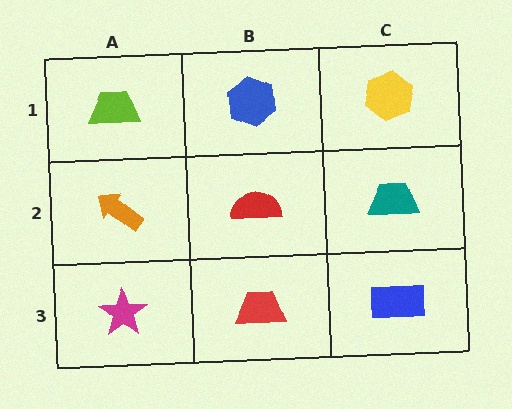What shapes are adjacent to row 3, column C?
A teal trapezoid (row 2, column C), a red trapezoid (row 3, column B).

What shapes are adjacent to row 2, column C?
A yellow hexagon (row 1, column C), a blue rectangle (row 3, column C), a red semicircle (row 2, column B).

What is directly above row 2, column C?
A yellow hexagon.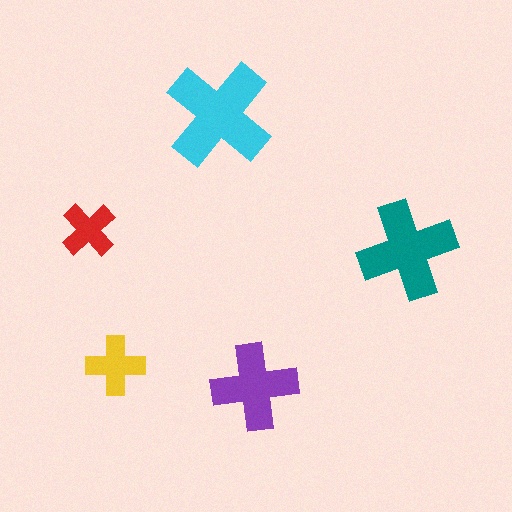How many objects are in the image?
There are 5 objects in the image.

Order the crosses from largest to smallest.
the cyan one, the teal one, the purple one, the yellow one, the red one.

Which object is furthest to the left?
The red cross is leftmost.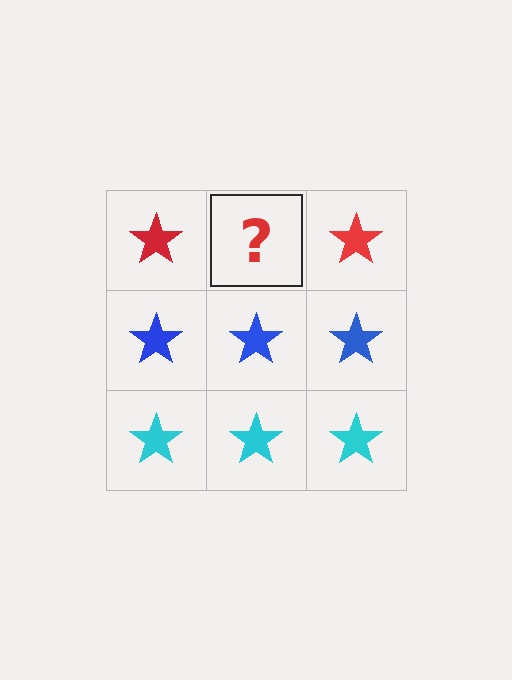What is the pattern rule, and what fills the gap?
The rule is that each row has a consistent color. The gap should be filled with a red star.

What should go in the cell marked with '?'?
The missing cell should contain a red star.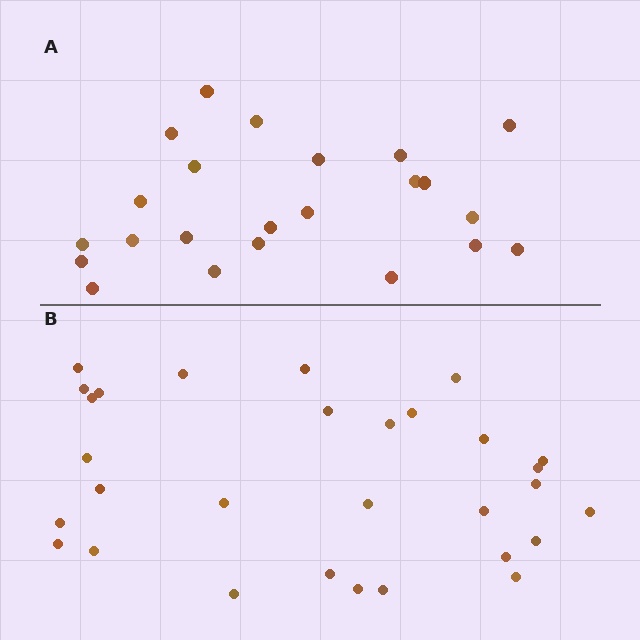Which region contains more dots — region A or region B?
Region B (the bottom region) has more dots.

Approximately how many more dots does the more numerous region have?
Region B has roughly 8 or so more dots than region A.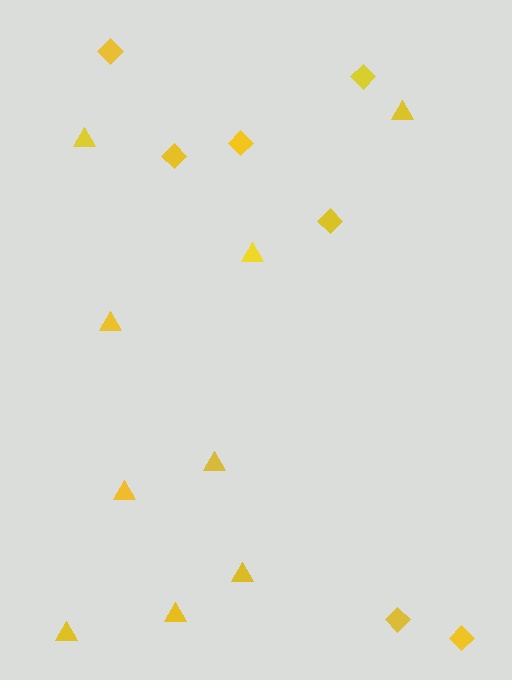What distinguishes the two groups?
There are 2 groups: one group of diamonds (7) and one group of triangles (9).